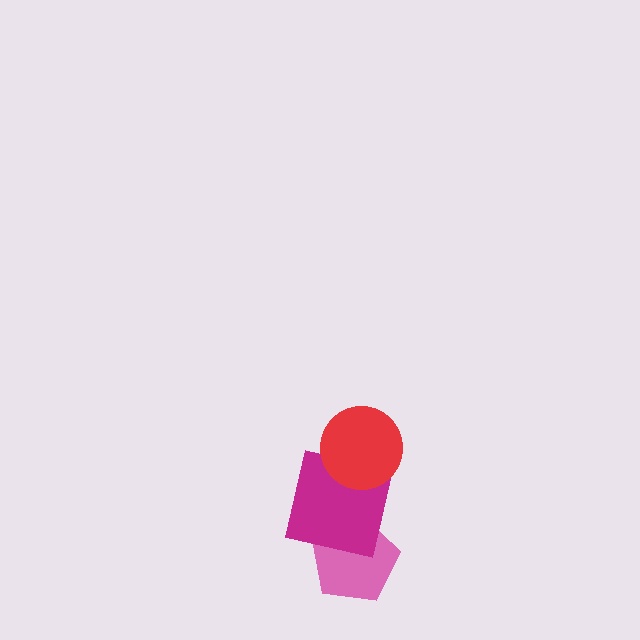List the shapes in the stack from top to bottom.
From top to bottom: the red circle, the magenta square, the pink pentagon.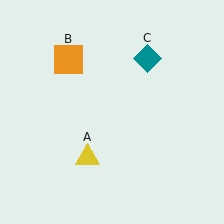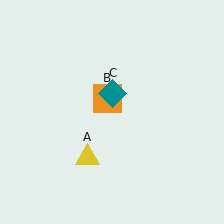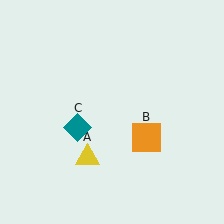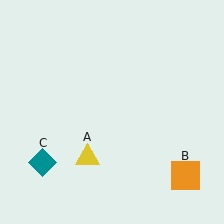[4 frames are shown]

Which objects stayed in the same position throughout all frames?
Yellow triangle (object A) remained stationary.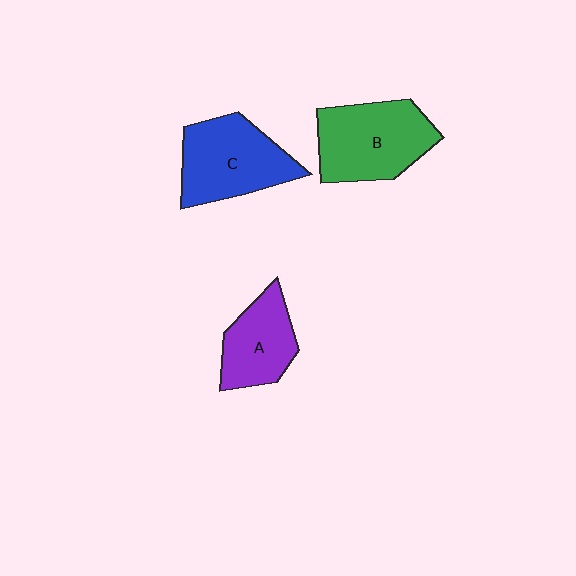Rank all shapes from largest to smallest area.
From largest to smallest: B (green), C (blue), A (purple).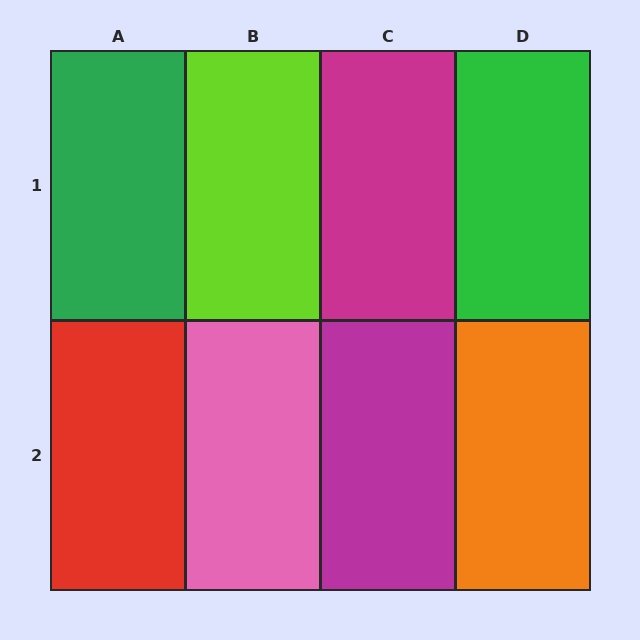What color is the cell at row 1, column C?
Magenta.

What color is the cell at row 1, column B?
Lime.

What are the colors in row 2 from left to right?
Red, pink, magenta, orange.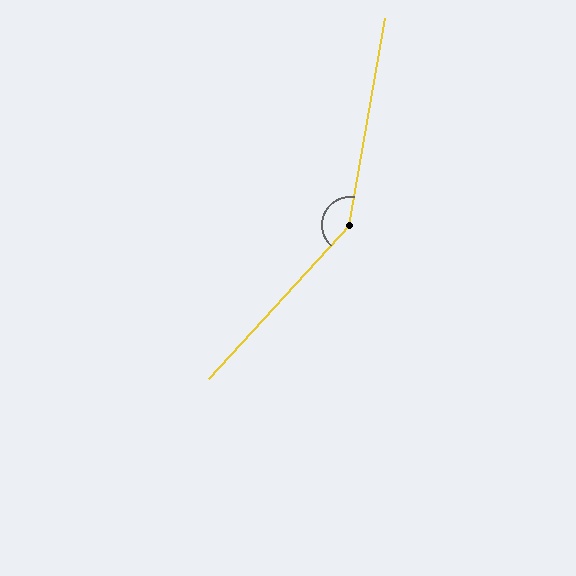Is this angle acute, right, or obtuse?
It is obtuse.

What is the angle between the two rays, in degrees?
Approximately 147 degrees.